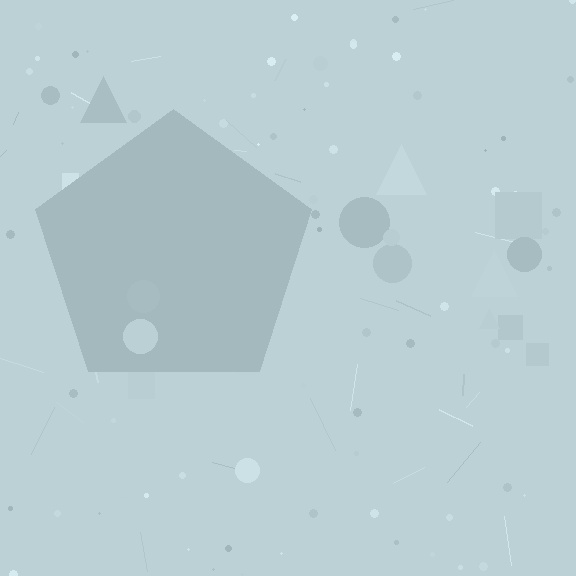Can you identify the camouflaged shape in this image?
The camouflaged shape is a pentagon.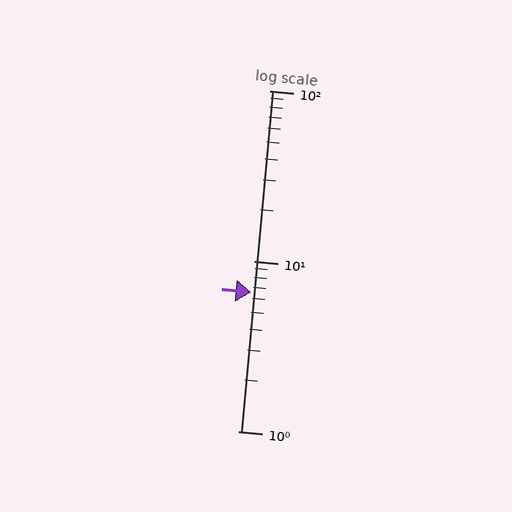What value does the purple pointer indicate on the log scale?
The pointer indicates approximately 6.5.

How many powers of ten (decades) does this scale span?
The scale spans 2 decades, from 1 to 100.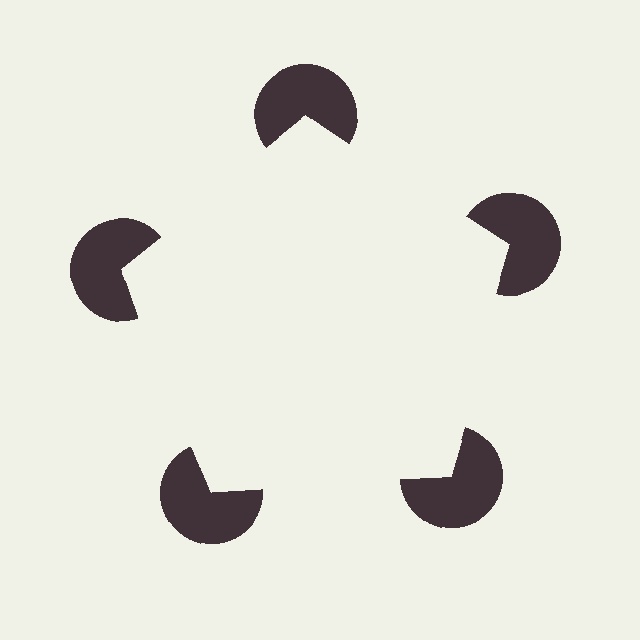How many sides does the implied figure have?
5 sides.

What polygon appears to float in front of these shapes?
An illusory pentagon — its edges are inferred from the aligned wedge cuts in the pac-man discs, not physically drawn.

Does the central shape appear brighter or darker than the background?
It typically appears slightly brighter than the background, even though no actual brightness change is drawn.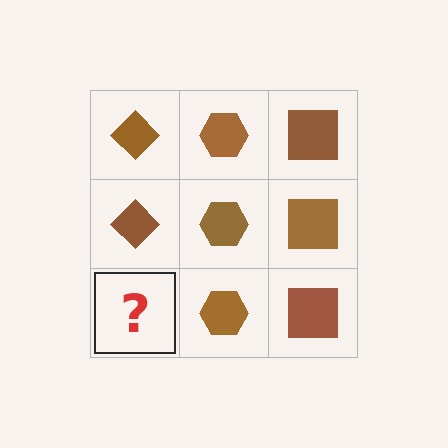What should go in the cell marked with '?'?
The missing cell should contain a brown diamond.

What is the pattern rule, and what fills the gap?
The rule is that each column has a consistent shape. The gap should be filled with a brown diamond.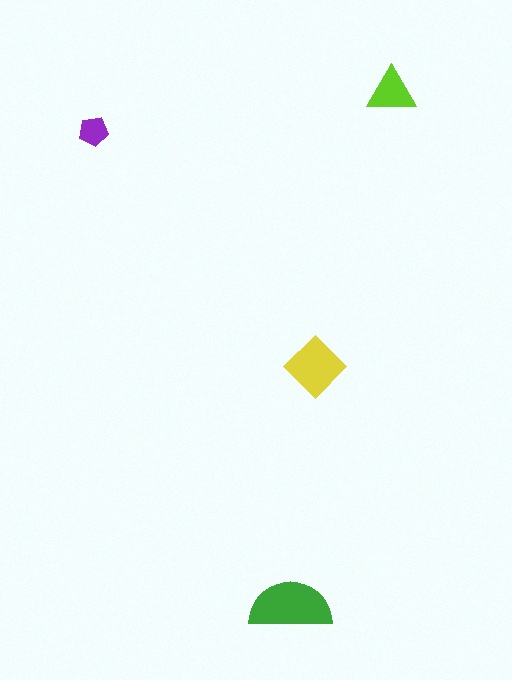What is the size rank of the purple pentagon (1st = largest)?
4th.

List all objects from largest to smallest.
The green semicircle, the yellow diamond, the lime triangle, the purple pentagon.